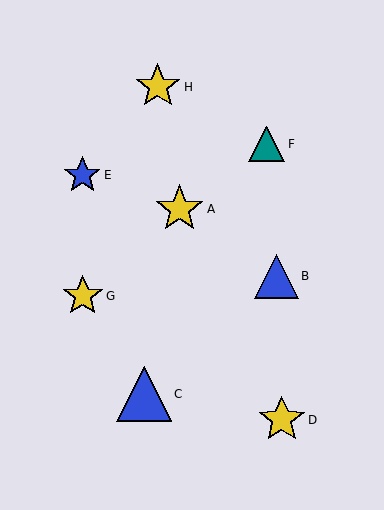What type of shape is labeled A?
Shape A is a yellow star.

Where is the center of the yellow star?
The center of the yellow star is at (179, 209).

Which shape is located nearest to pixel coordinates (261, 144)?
The teal triangle (labeled F) at (267, 144) is nearest to that location.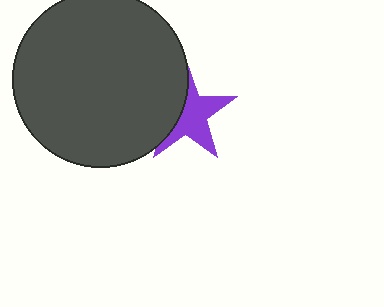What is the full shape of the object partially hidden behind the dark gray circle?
The partially hidden object is a purple star.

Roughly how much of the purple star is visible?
About half of it is visible (roughly 59%).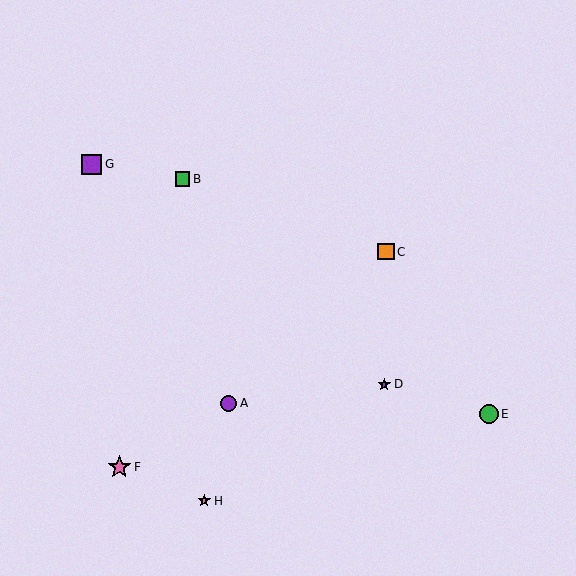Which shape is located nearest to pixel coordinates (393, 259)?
The orange square (labeled C) at (386, 252) is nearest to that location.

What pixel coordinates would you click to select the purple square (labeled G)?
Click at (92, 164) to select the purple square G.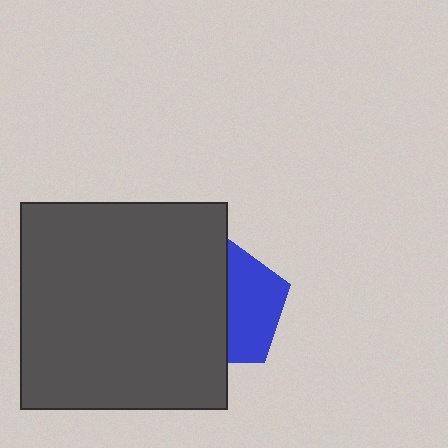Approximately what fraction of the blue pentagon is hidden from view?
Roughly 54% of the blue pentagon is hidden behind the dark gray square.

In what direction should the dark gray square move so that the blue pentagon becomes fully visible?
The dark gray square should move left. That is the shortest direction to clear the overlap and leave the blue pentagon fully visible.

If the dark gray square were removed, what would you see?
You would see the complete blue pentagon.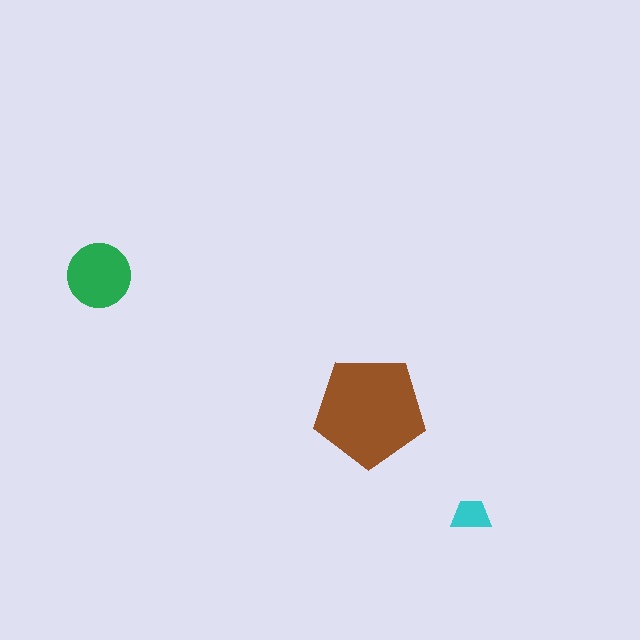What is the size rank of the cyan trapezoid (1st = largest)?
3rd.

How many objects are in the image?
There are 3 objects in the image.